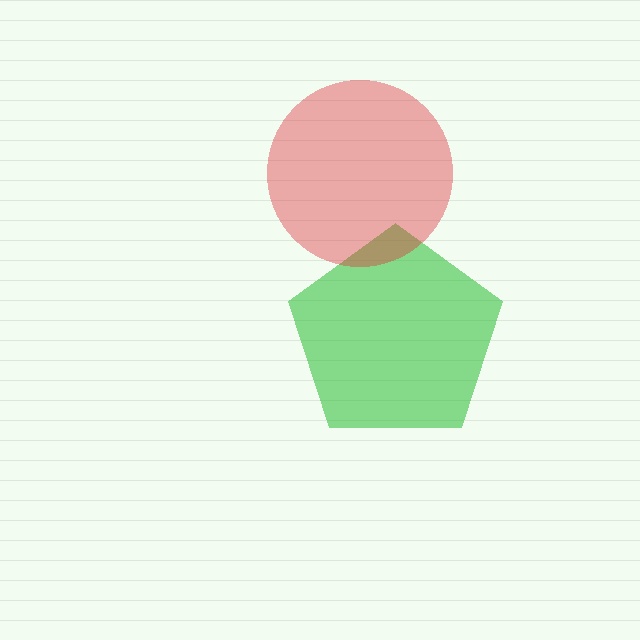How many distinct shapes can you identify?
There are 2 distinct shapes: a green pentagon, a red circle.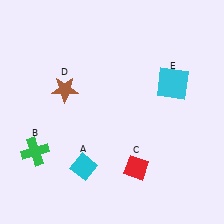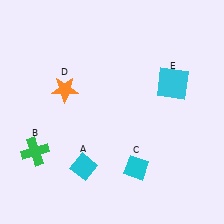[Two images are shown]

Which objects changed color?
C changed from red to cyan. D changed from brown to orange.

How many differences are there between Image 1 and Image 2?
There are 2 differences between the two images.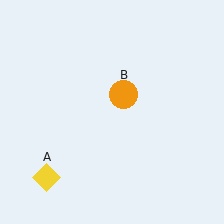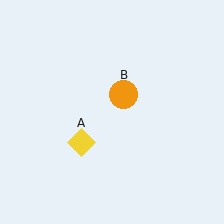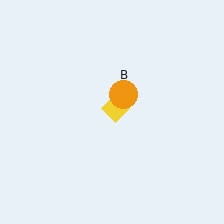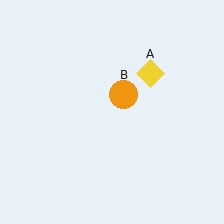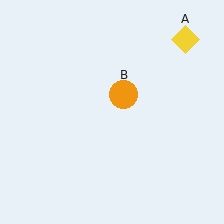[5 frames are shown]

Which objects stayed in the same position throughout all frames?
Orange circle (object B) remained stationary.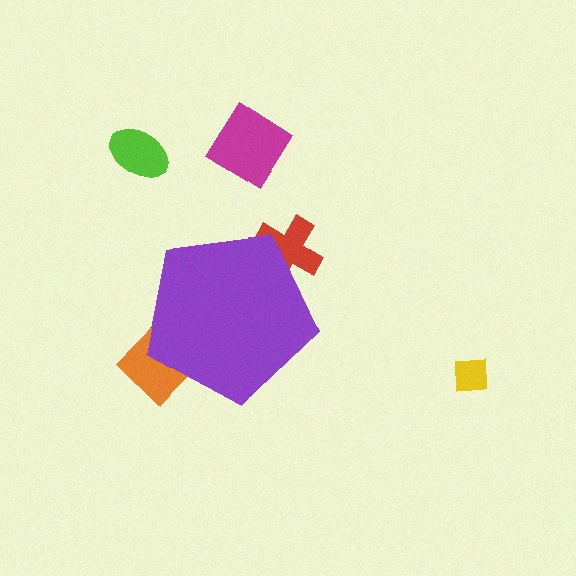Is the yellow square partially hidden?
No, the yellow square is fully visible.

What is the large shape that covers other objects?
A purple pentagon.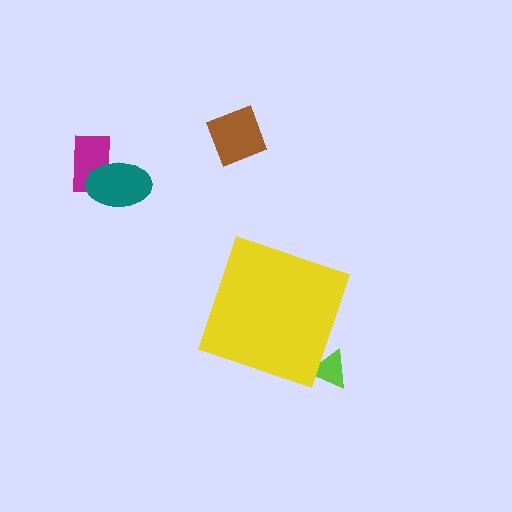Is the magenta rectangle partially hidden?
No, the magenta rectangle is fully visible.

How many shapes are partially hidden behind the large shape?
1 shape is partially hidden.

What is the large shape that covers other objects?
A yellow diamond.